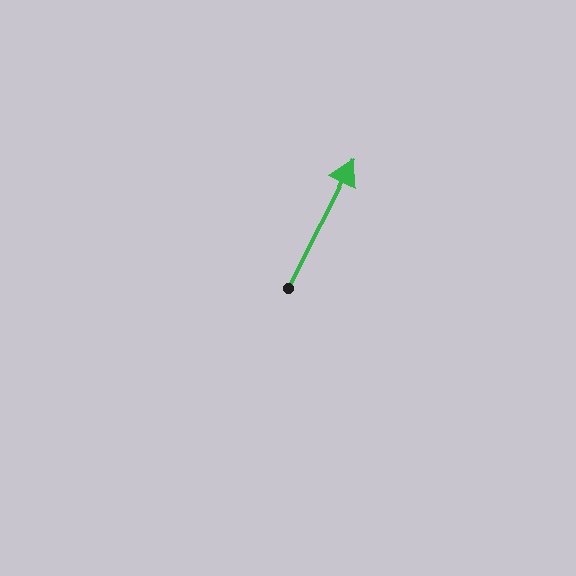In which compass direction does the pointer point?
Northeast.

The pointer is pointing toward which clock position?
Roughly 1 o'clock.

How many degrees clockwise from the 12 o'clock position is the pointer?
Approximately 27 degrees.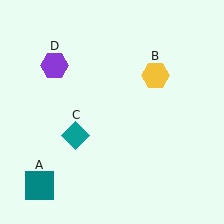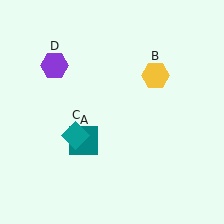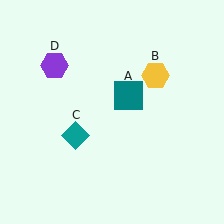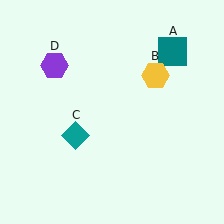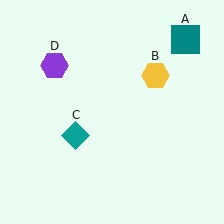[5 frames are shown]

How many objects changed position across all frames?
1 object changed position: teal square (object A).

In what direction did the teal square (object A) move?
The teal square (object A) moved up and to the right.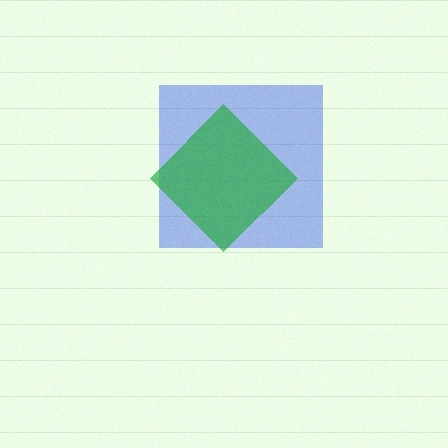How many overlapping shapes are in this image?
There are 2 overlapping shapes in the image.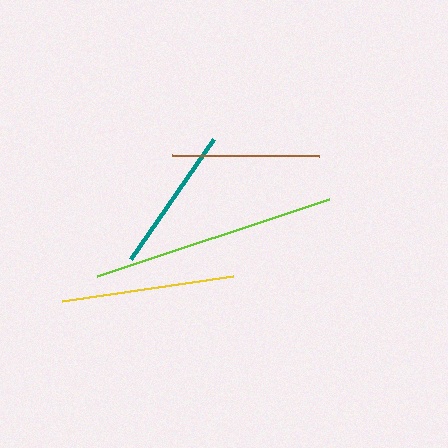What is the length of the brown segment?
The brown segment is approximately 146 pixels long.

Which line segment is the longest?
The lime line is the longest at approximately 244 pixels.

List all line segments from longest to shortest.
From longest to shortest: lime, yellow, brown, teal.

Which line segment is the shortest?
The teal line is the shortest at approximately 146 pixels.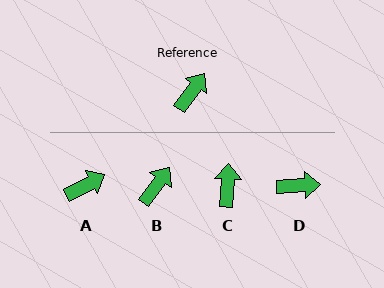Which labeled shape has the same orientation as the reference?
B.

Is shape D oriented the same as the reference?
No, it is off by about 51 degrees.